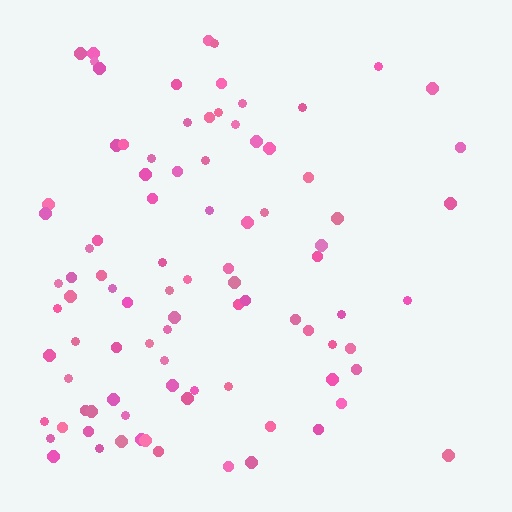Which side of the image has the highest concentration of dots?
The left.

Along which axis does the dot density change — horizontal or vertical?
Horizontal.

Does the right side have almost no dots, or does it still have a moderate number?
Still a moderate number, just noticeably fewer than the left.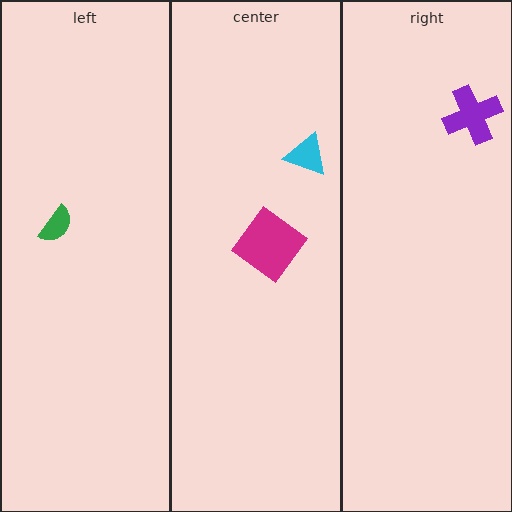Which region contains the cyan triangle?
The center region.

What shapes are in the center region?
The cyan triangle, the magenta diamond.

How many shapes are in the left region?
1.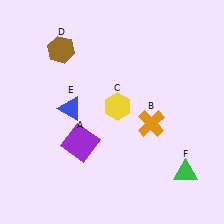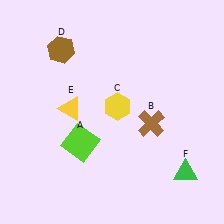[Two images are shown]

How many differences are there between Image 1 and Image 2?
There are 3 differences between the two images.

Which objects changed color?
A changed from purple to lime. B changed from orange to brown. E changed from blue to yellow.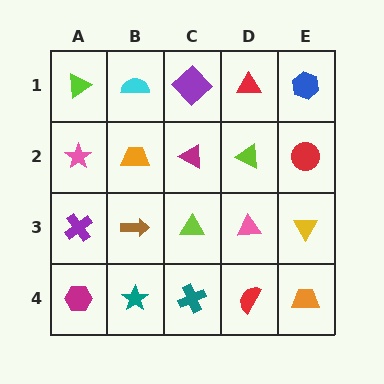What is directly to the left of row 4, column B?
A magenta hexagon.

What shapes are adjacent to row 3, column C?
A magenta triangle (row 2, column C), a teal cross (row 4, column C), a brown arrow (row 3, column B), a pink triangle (row 3, column D).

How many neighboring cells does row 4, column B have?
3.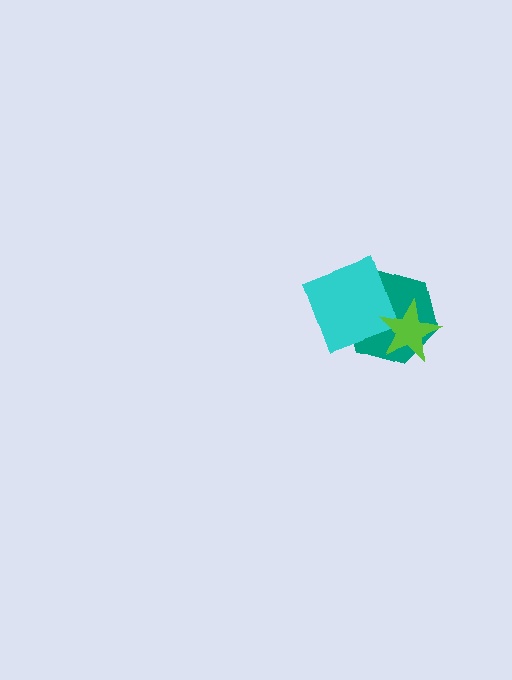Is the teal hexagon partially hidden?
Yes, it is partially covered by another shape.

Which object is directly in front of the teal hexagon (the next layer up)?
The cyan square is directly in front of the teal hexagon.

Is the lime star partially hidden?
No, no other shape covers it.